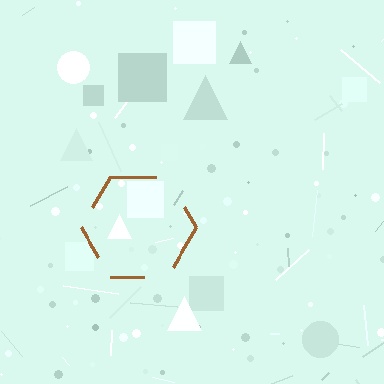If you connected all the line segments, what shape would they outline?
They would outline a hexagon.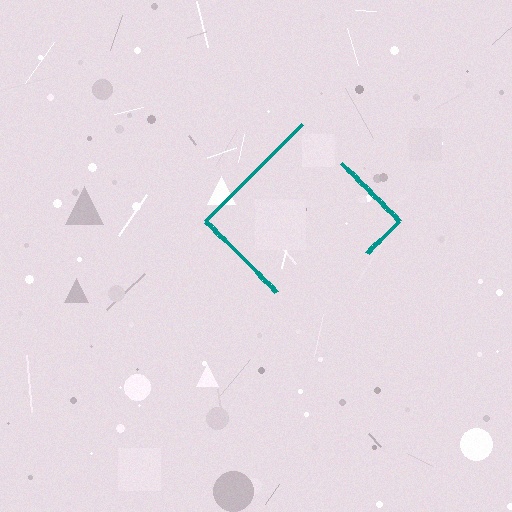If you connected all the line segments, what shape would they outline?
They would outline a diamond.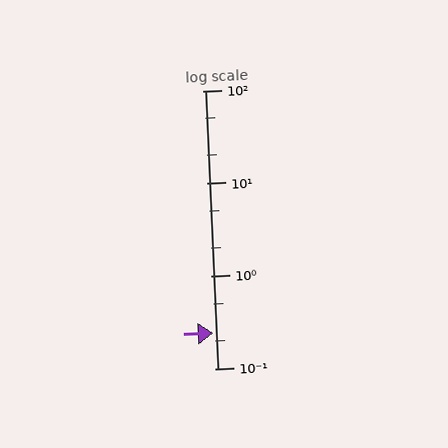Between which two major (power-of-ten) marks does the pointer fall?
The pointer is between 0.1 and 1.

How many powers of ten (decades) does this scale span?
The scale spans 3 decades, from 0.1 to 100.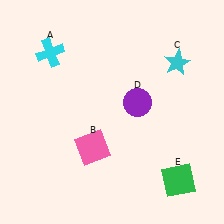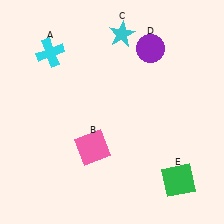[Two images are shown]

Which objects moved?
The objects that moved are: the cyan star (C), the purple circle (D).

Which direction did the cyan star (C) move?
The cyan star (C) moved left.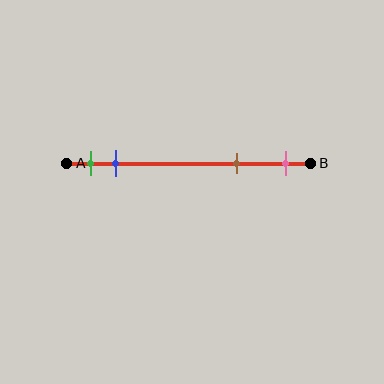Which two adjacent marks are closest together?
The green and blue marks are the closest adjacent pair.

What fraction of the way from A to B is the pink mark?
The pink mark is approximately 90% (0.9) of the way from A to B.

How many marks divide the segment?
There are 4 marks dividing the segment.